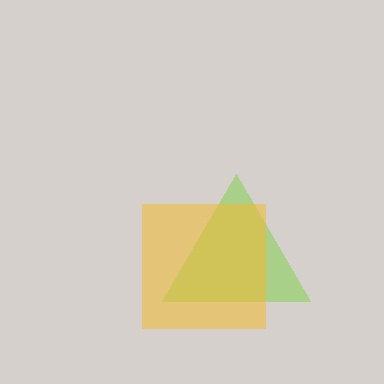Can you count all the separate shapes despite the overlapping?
Yes, there are 2 separate shapes.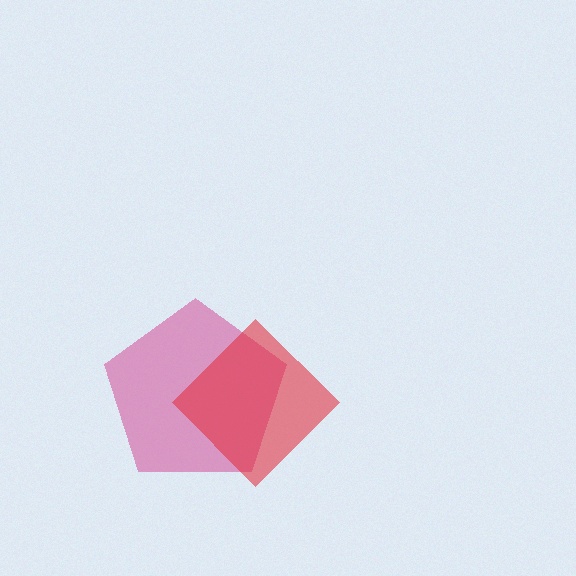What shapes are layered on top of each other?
The layered shapes are: a magenta pentagon, a red diamond.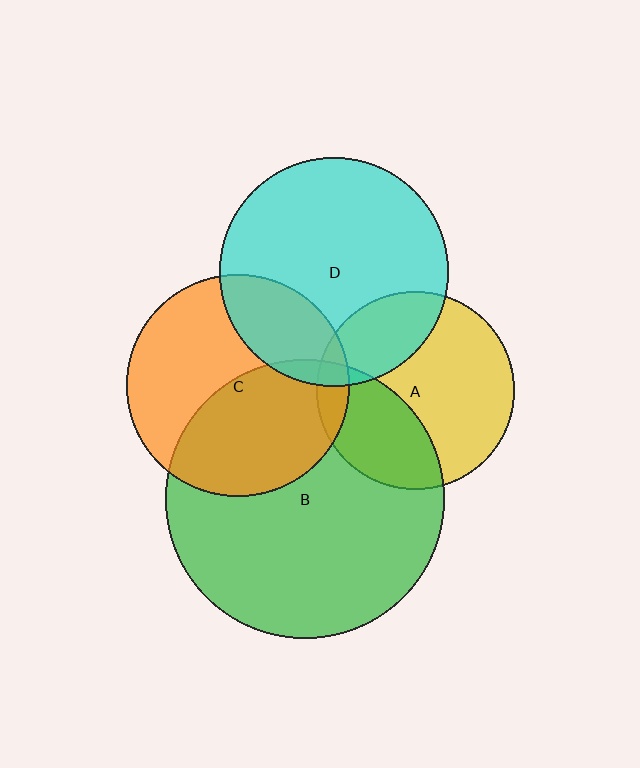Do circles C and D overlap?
Yes.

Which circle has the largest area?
Circle B (green).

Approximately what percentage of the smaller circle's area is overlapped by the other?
Approximately 25%.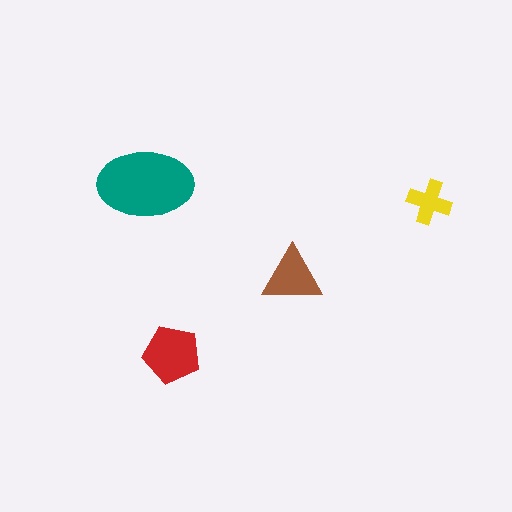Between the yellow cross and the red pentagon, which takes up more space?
The red pentagon.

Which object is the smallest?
The yellow cross.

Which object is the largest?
The teal ellipse.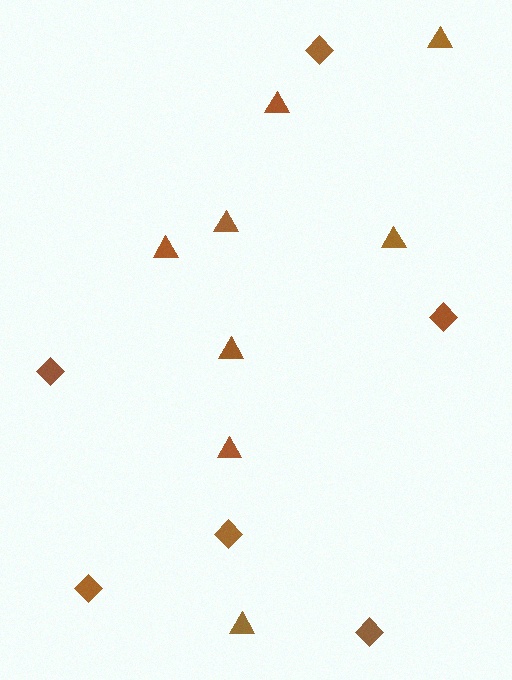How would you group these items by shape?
There are 2 groups: one group of diamonds (6) and one group of triangles (8).